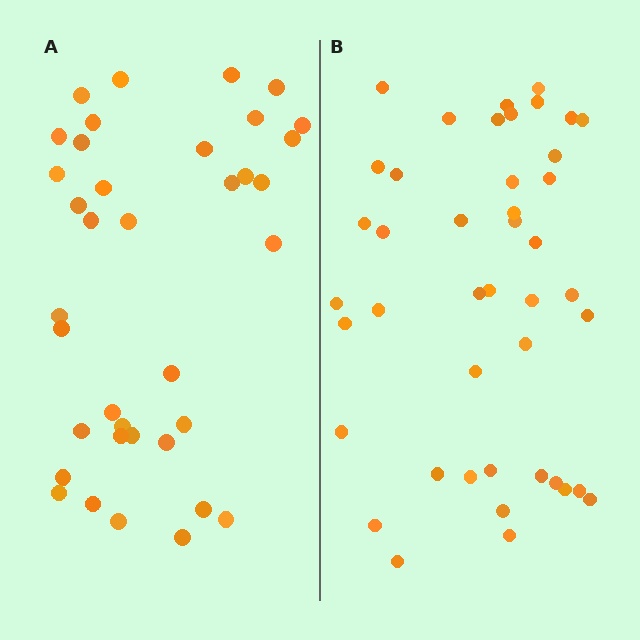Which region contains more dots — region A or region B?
Region B (the right region) has more dots.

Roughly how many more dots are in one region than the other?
Region B has about 6 more dots than region A.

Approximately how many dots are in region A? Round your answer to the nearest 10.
About 40 dots. (The exact count is 37, which rounds to 40.)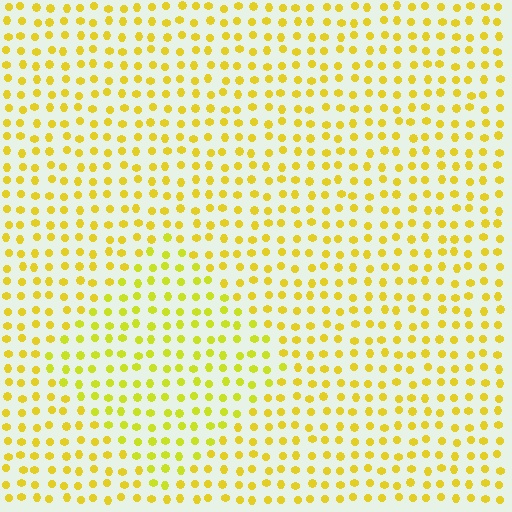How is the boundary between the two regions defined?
The boundary is defined purely by a slight shift in hue (about 15 degrees). Spacing, size, and orientation are identical on both sides.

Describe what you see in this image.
The image is filled with small yellow elements in a uniform arrangement. A diamond-shaped region is visible where the elements are tinted to a slightly different hue, forming a subtle color boundary.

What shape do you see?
I see a diamond.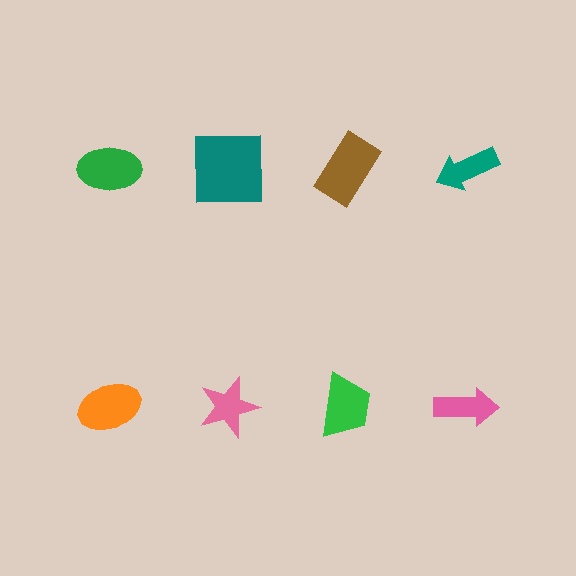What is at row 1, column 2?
A teal square.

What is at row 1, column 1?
A green ellipse.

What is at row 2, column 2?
A pink star.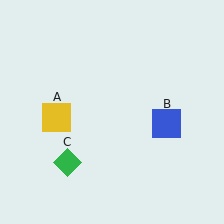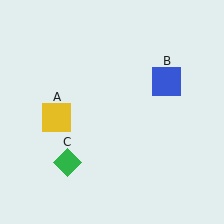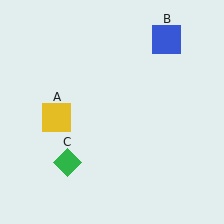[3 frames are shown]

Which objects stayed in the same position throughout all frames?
Yellow square (object A) and green diamond (object C) remained stationary.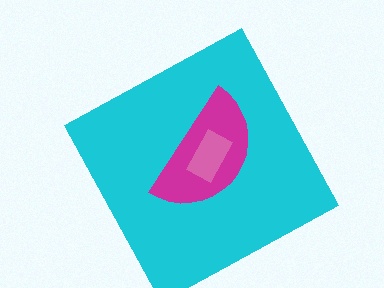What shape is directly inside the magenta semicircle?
The pink rectangle.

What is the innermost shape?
The pink rectangle.